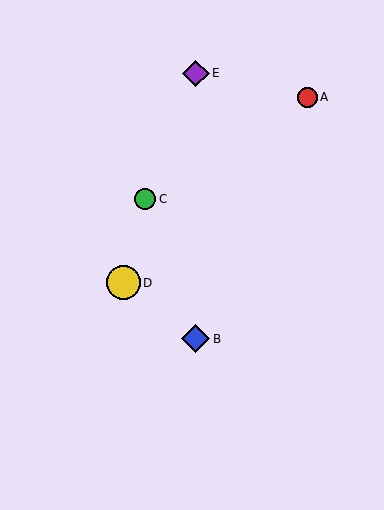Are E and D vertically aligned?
No, E is at x≈196 and D is at x≈123.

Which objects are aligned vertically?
Objects B, E are aligned vertically.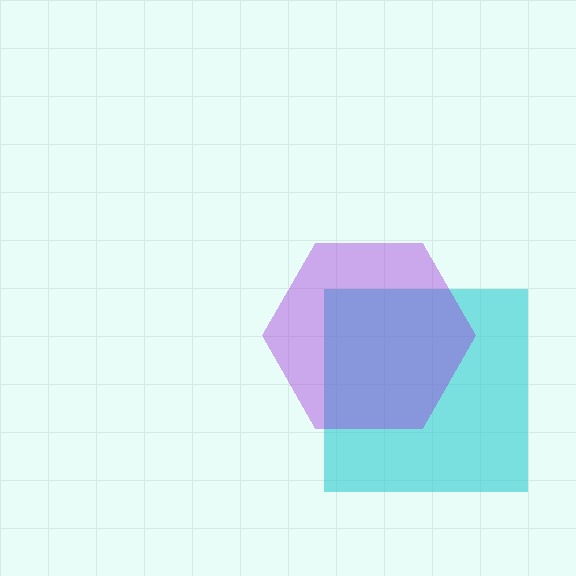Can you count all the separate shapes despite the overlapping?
Yes, there are 2 separate shapes.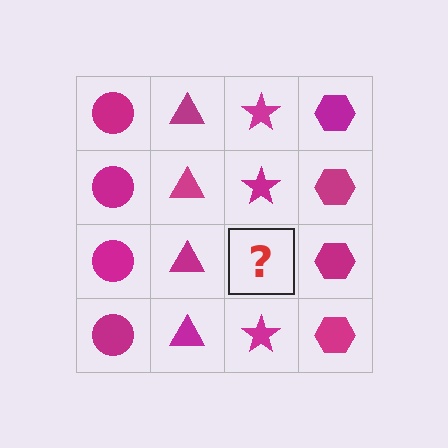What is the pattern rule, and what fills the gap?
The rule is that each column has a consistent shape. The gap should be filled with a magenta star.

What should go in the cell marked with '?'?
The missing cell should contain a magenta star.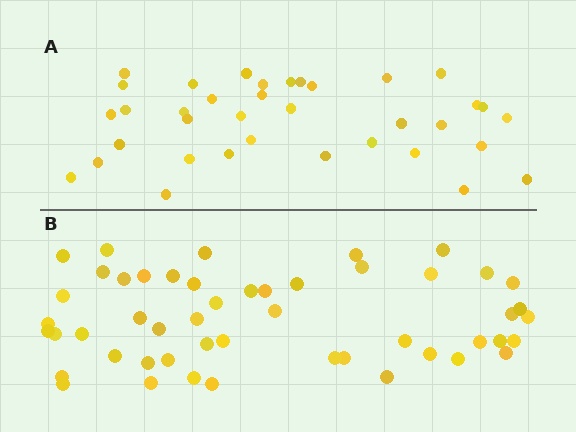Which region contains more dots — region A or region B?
Region B (the bottom region) has more dots.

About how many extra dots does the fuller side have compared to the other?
Region B has approximately 15 more dots than region A.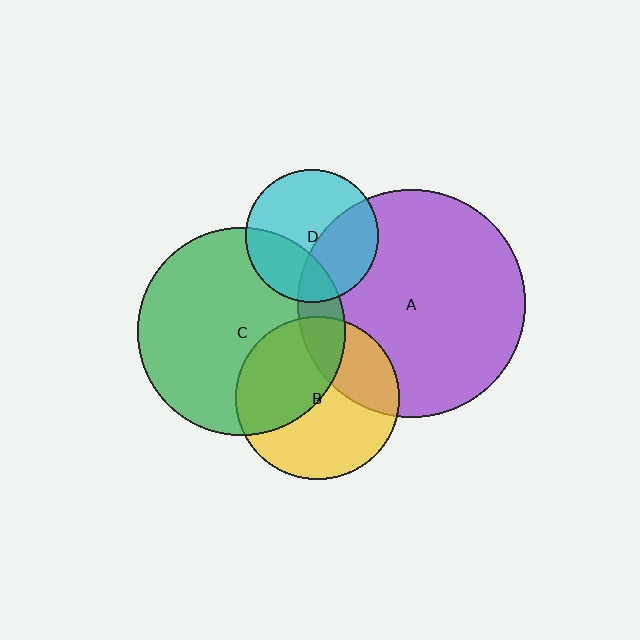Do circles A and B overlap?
Yes.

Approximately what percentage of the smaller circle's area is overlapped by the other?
Approximately 30%.